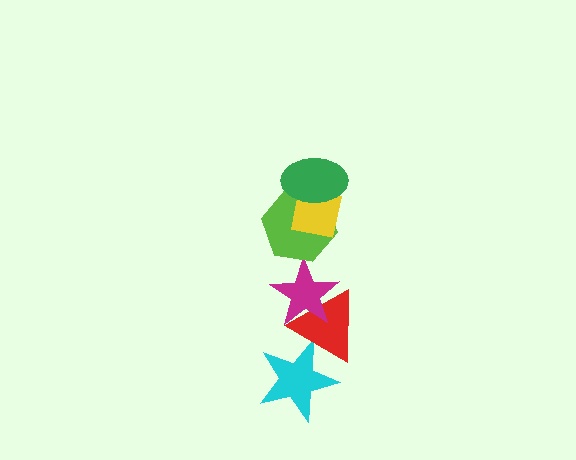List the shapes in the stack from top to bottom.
From top to bottom: the green ellipse, the yellow square, the lime hexagon, the magenta star, the red triangle, the cyan star.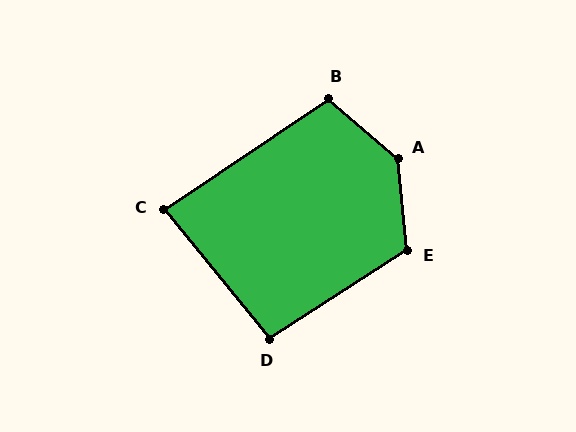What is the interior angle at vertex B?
Approximately 105 degrees (obtuse).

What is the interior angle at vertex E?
Approximately 117 degrees (obtuse).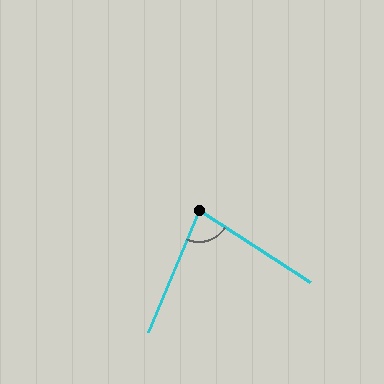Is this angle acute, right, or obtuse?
It is acute.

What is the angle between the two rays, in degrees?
Approximately 80 degrees.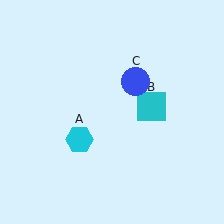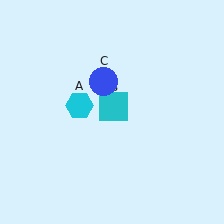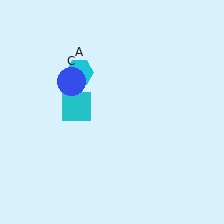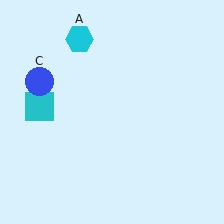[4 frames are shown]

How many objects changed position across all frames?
3 objects changed position: cyan hexagon (object A), cyan square (object B), blue circle (object C).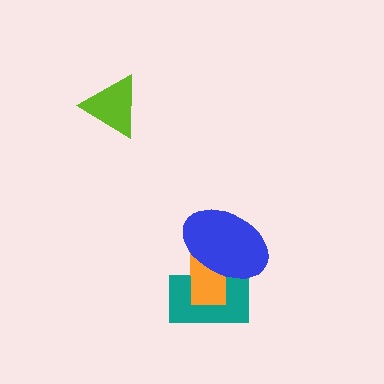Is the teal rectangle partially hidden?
Yes, it is partially covered by another shape.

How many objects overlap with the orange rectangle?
2 objects overlap with the orange rectangle.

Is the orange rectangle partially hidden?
Yes, it is partially covered by another shape.